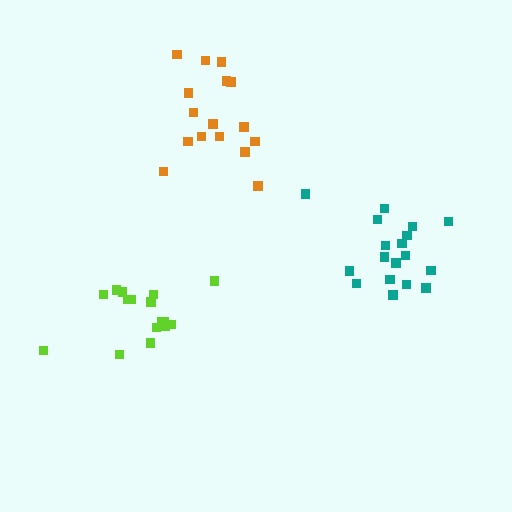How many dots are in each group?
Group 1: 18 dots, Group 2: 16 dots, Group 3: 16 dots (50 total).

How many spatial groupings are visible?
There are 3 spatial groupings.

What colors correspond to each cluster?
The clusters are colored: teal, lime, orange.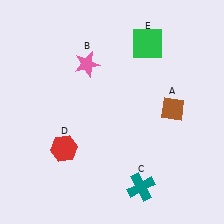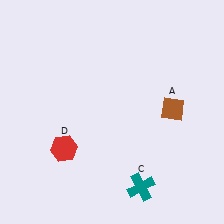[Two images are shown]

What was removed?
The green square (E), the pink star (B) were removed in Image 2.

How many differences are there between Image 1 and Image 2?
There are 2 differences between the two images.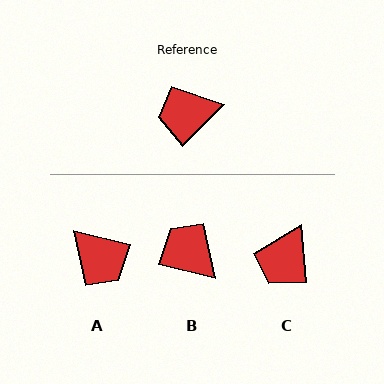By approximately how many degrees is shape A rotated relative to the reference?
Approximately 121 degrees counter-clockwise.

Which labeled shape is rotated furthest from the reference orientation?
A, about 121 degrees away.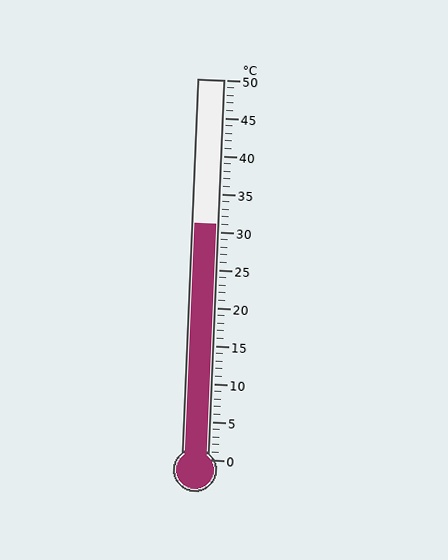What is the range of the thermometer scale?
The thermometer scale ranges from 0°C to 50°C.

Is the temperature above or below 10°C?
The temperature is above 10°C.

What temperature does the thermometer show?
The thermometer shows approximately 31°C.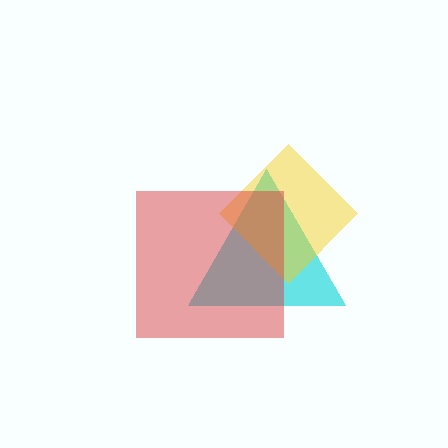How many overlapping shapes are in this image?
There are 3 overlapping shapes in the image.